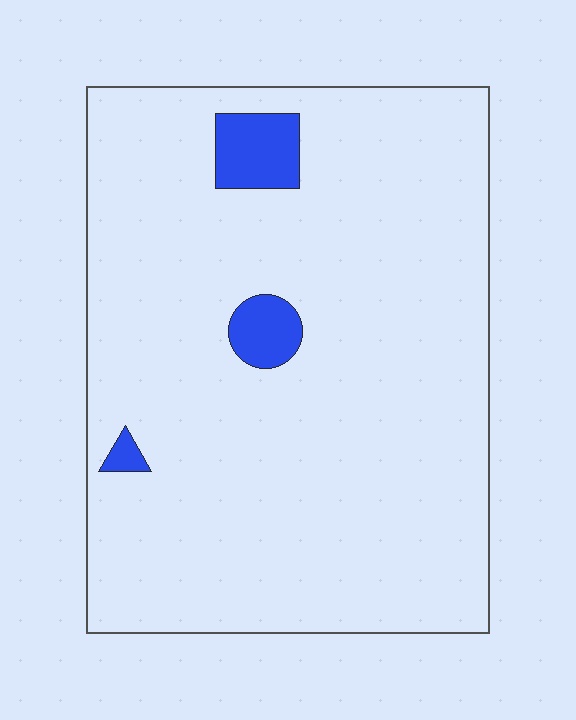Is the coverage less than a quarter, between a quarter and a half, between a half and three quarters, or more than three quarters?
Less than a quarter.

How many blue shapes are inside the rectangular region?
3.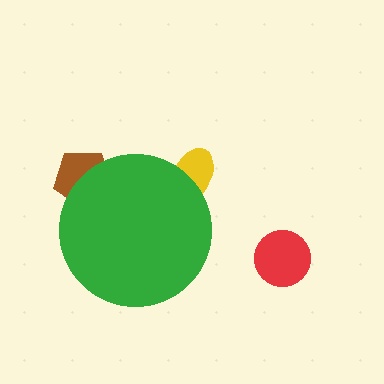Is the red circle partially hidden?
No, the red circle is fully visible.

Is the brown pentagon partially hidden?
Yes, the brown pentagon is partially hidden behind the green circle.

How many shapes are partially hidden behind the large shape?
2 shapes are partially hidden.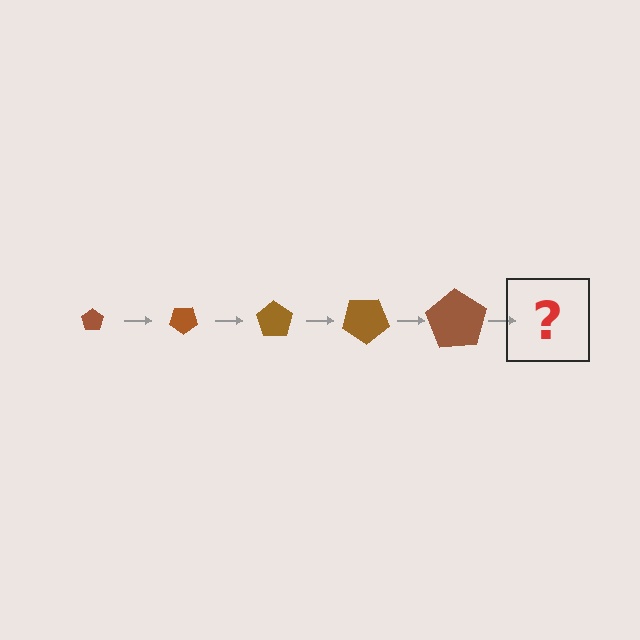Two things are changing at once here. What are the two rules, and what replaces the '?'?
The two rules are that the pentagon grows larger each step and it rotates 35 degrees each step. The '?' should be a pentagon, larger than the previous one and rotated 175 degrees from the start.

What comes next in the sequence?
The next element should be a pentagon, larger than the previous one and rotated 175 degrees from the start.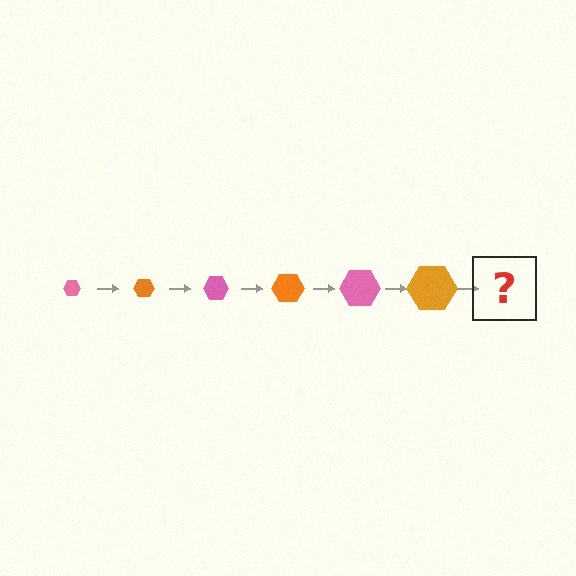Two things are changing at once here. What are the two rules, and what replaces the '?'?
The two rules are that the hexagon grows larger each step and the color cycles through pink and orange. The '?' should be a pink hexagon, larger than the previous one.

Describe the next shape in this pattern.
It should be a pink hexagon, larger than the previous one.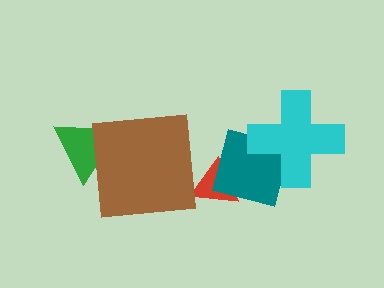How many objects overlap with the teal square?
2 objects overlap with the teal square.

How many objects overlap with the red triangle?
1 object overlaps with the red triangle.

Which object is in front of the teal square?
The cyan cross is in front of the teal square.